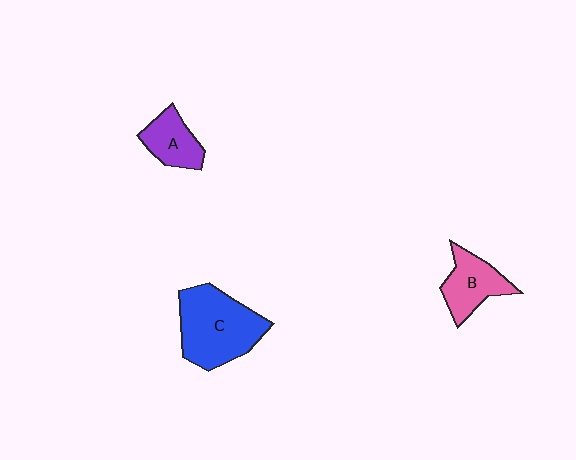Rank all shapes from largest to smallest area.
From largest to smallest: C (blue), B (pink), A (purple).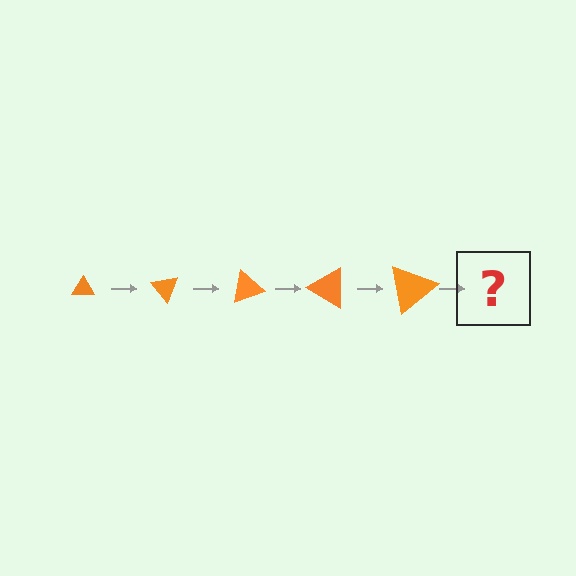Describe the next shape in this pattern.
It should be a triangle, larger than the previous one and rotated 250 degrees from the start.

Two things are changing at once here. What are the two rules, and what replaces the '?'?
The two rules are that the triangle grows larger each step and it rotates 50 degrees each step. The '?' should be a triangle, larger than the previous one and rotated 250 degrees from the start.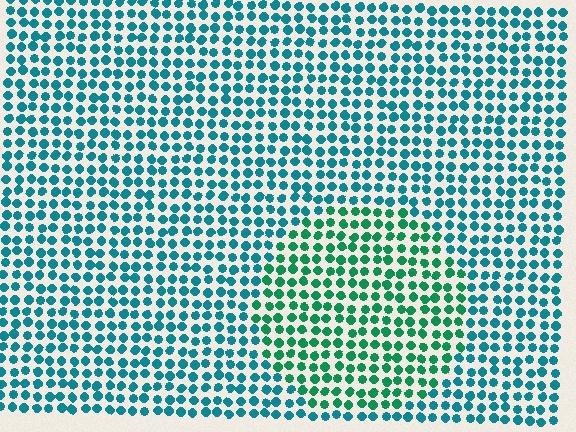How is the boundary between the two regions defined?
The boundary is defined purely by a slight shift in hue (about 34 degrees). Spacing, size, and orientation are identical on both sides.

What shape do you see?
I see a circle.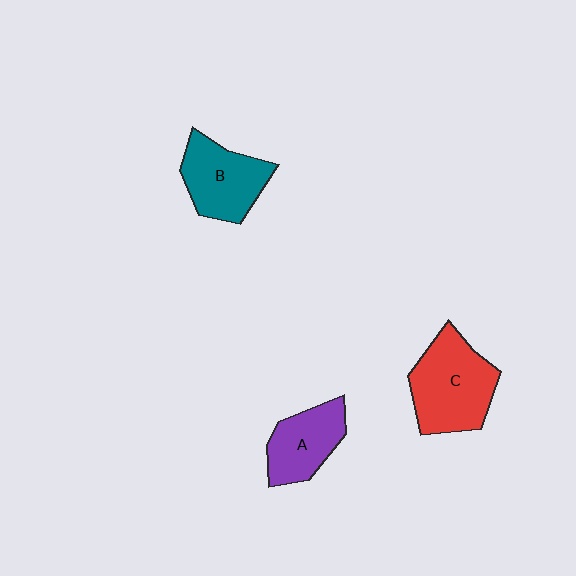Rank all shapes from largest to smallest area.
From largest to smallest: C (red), B (teal), A (purple).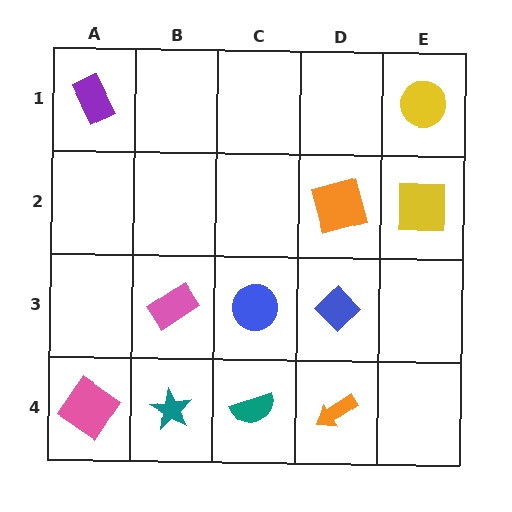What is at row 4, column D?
An orange arrow.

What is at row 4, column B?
A teal star.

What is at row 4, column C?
A teal semicircle.